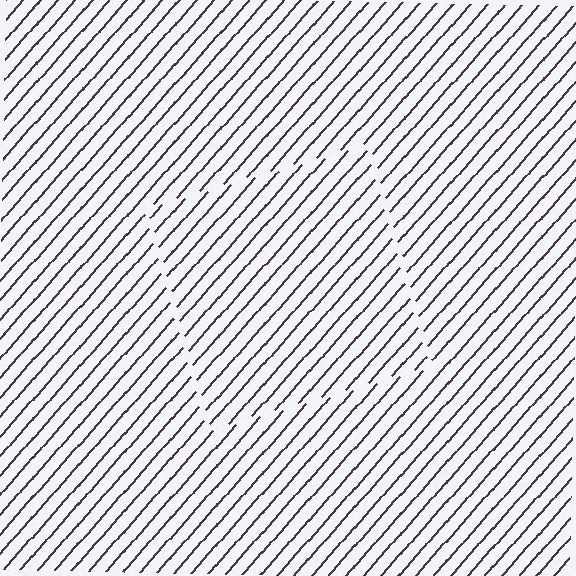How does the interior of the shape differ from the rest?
The interior of the shape contains the same grating, shifted by half a period — the contour is defined by the phase discontinuity where line-ends from the inner and outer gratings abut.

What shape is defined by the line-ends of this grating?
An illusory square. The interior of the shape contains the same grating, shifted by half a period — the contour is defined by the phase discontinuity where line-ends from the inner and outer gratings abut.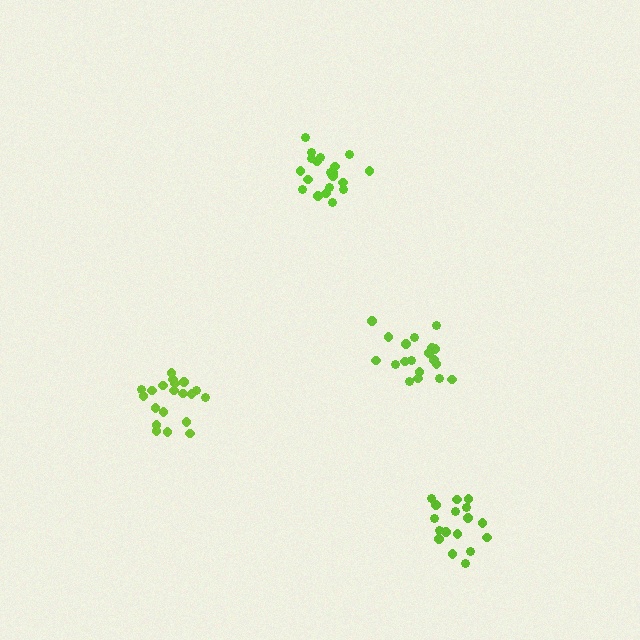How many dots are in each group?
Group 1: 20 dots, Group 2: 19 dots, Group 3: 17 dots, Group 4: 20 dots (76 total).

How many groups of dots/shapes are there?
There are 4 groups.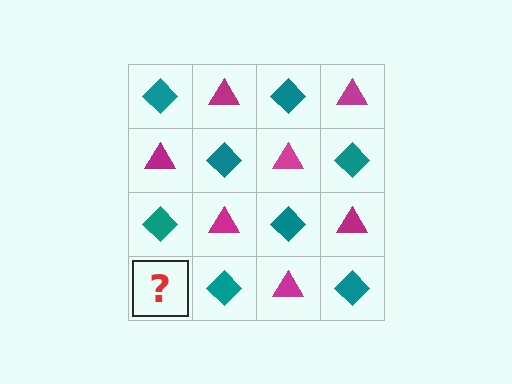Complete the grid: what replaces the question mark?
The question mark should be replaced with a magenta triangle.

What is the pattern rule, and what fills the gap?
The rule is that it alternates teal diamond and magenta triangle in a checkerboard pattern. The gap should be filled with a magenta triangle.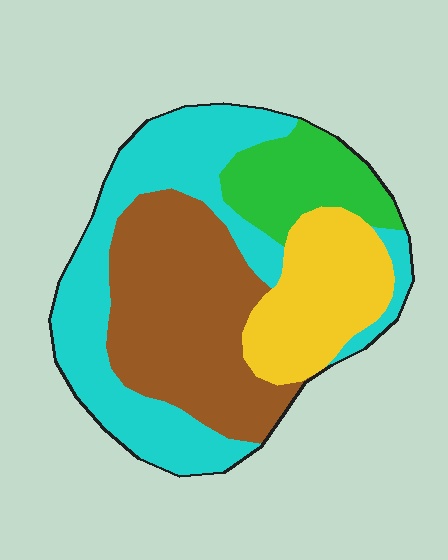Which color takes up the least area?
Green, at roughly 15%.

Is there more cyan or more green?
Cyan.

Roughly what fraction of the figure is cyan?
Cyan covers roughly 35% of the figure.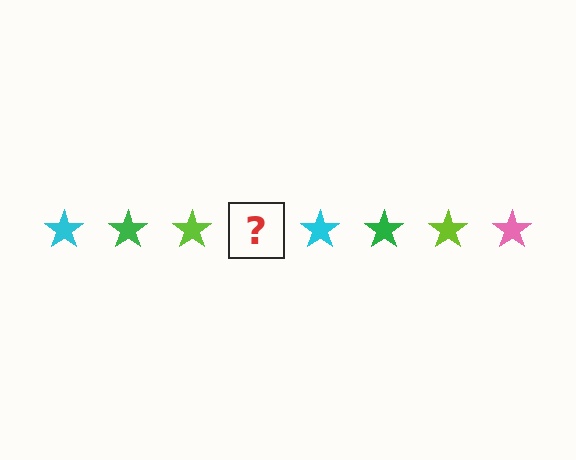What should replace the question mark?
The question mark should be replaced with a pink star.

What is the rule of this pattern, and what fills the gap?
The rule is that the pattern cycles through cyan, green, lime, pink stars. The gap should be filled with a pink star.